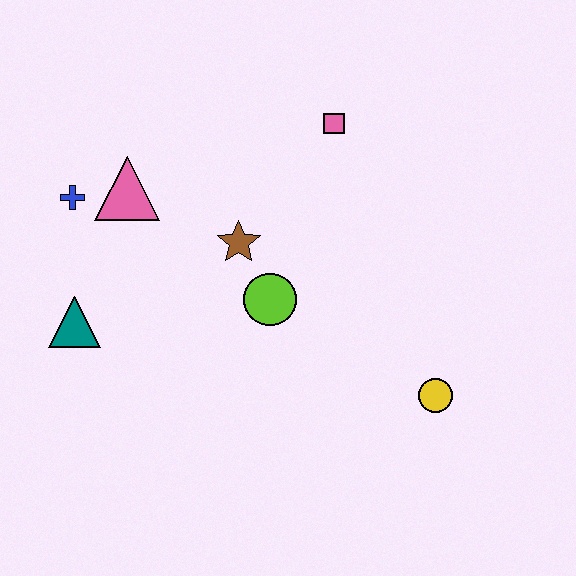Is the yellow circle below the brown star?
Yes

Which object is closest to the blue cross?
The pink triangle is closest to the blue cross.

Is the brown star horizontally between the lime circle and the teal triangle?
Yes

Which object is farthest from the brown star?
The yellow circle is farthest from the brown star.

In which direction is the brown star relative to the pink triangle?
The brown star is to the right of the pink triangle.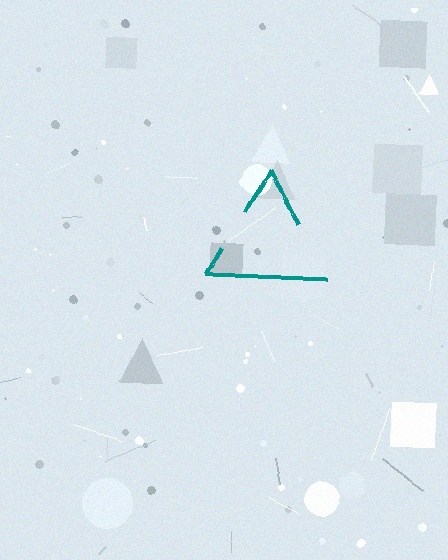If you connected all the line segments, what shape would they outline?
They would outline a triangle.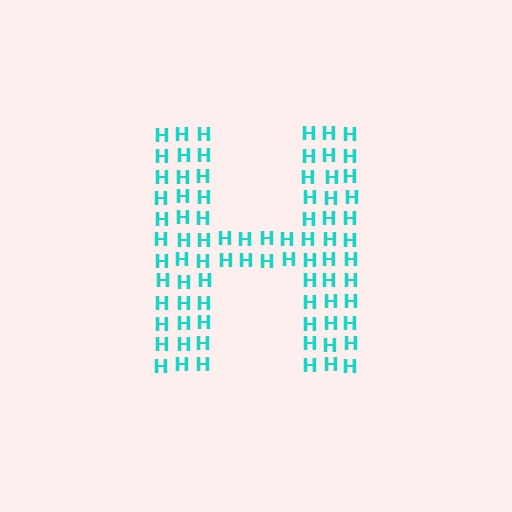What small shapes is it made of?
It is made of small letter H's.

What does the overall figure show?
The overall figure shows the letter H.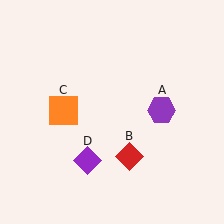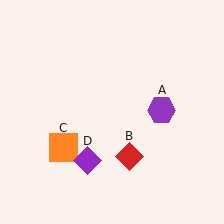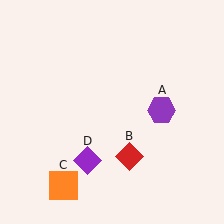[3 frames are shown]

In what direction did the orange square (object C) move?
The orange square (object C) moved down.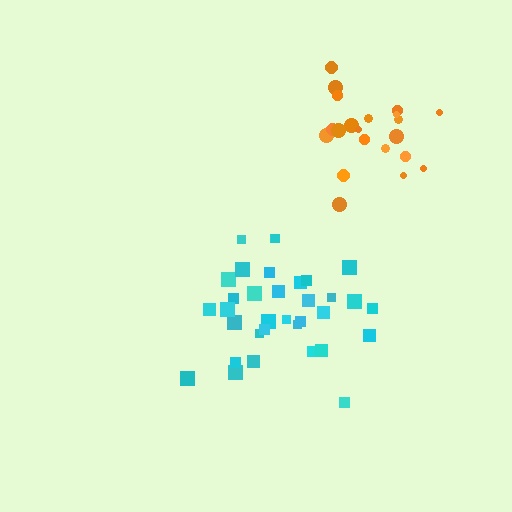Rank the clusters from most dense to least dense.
cyan, orange.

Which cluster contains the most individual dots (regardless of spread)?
Cyan (34).